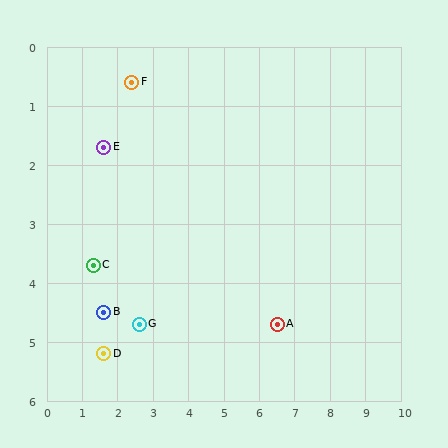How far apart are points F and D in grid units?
Points F and D are about 4.7 grid units apart.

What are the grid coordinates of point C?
Point C is at approximately (1.3, 3.7).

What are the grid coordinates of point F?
Point F is at approximately (2.4, 0.6).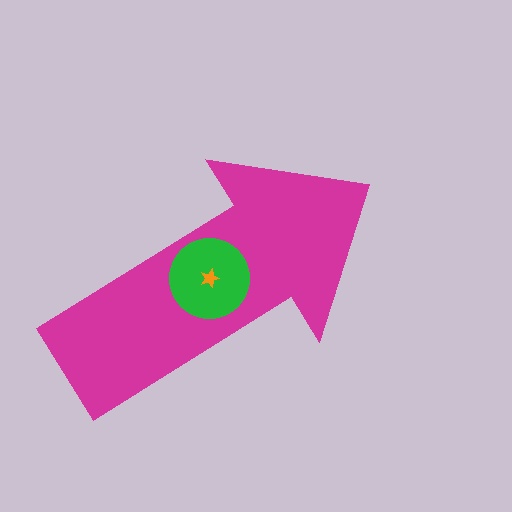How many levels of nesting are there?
3.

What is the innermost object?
The orange star.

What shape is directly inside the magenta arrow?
The green circle.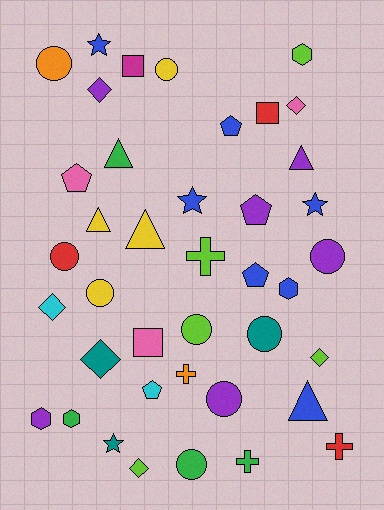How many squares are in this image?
There are 3 squares.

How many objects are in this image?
There are 40 objects.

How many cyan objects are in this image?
There are 2 cyan objects.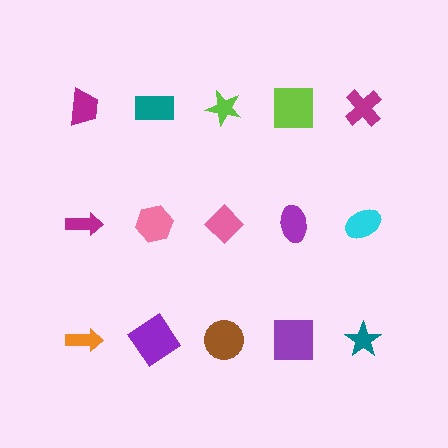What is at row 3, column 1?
An orange arrow.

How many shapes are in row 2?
5 shapes.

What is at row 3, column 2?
A purple diamond.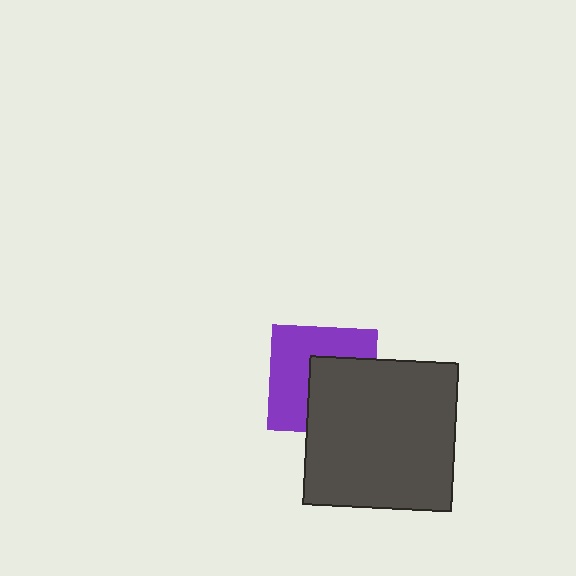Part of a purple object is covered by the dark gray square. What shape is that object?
It is a square.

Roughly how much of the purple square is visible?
About half of it is visible (roughly 54%).